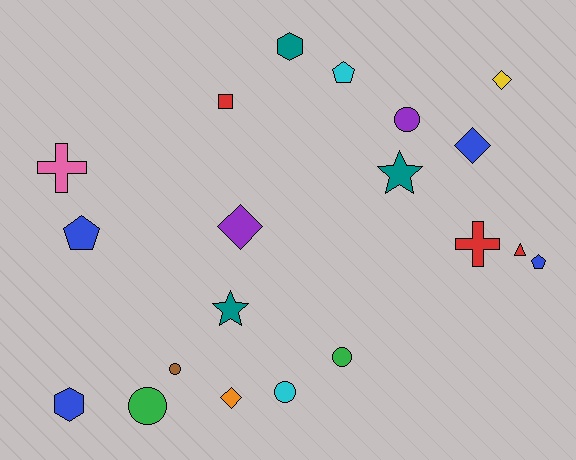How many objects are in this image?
There are 20 objects.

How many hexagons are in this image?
There are 2 hexagons.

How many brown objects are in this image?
There is 1 brown object.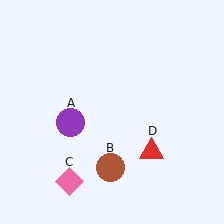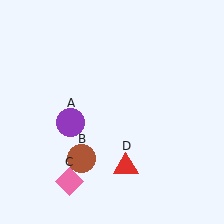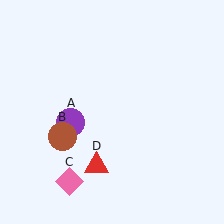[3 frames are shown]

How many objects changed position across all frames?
2 objects changed position: brown circle (object B), red triangle (object D).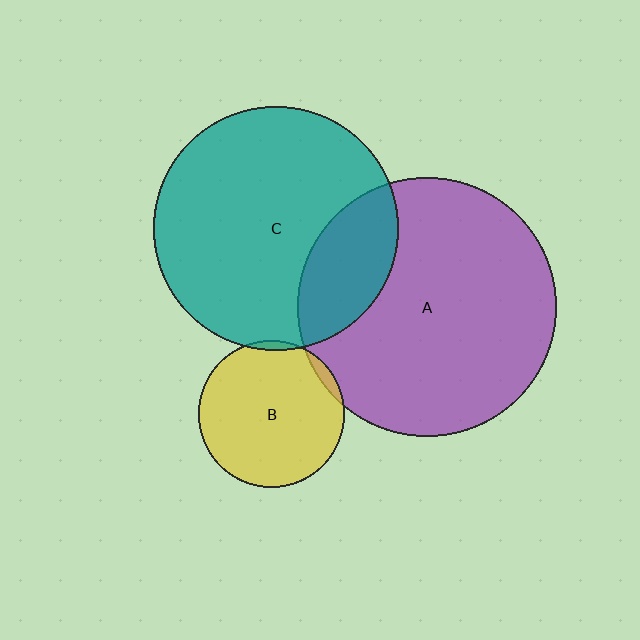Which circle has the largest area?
Circle A (purple).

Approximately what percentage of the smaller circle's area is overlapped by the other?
Approximately 20%.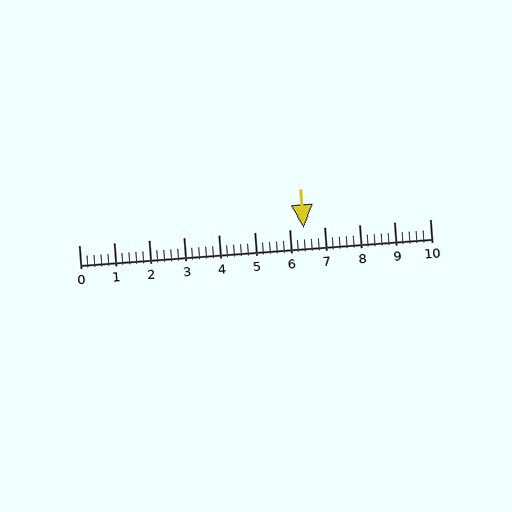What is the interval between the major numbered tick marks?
The major tick marks are spaced 1 units apart.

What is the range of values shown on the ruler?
The ruler shows values from 0 to 10.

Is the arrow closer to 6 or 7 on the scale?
The arrow is closer to 6.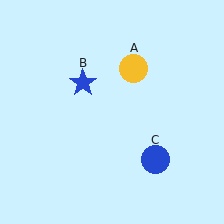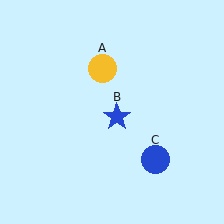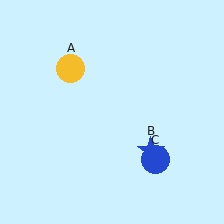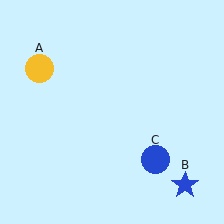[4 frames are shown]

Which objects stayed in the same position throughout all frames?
Blue circle (object C) remained stationary.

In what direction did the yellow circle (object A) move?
The yellow circle (object A) moved left.